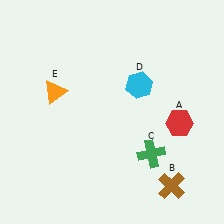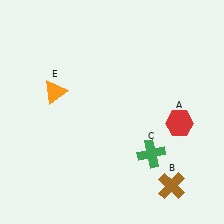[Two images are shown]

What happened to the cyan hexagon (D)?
The cyan hexagon (D) was removed in Image 2. It was in the top-right area of Image 1.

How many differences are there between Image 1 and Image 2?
There is 1 difference between the two images.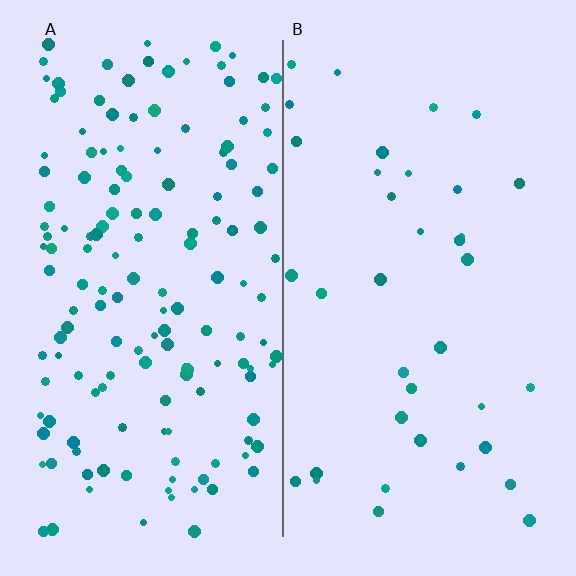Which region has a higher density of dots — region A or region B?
A (the left).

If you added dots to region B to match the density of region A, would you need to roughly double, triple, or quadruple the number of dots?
Approximately quadruple.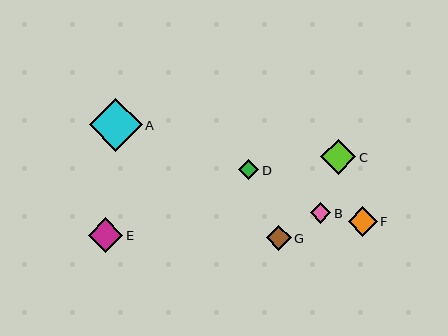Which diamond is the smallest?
Diamond B is the smallest with a size of approximately 20 pixels.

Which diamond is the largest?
Diamond A is the largest with a size of approximately 53 pixels.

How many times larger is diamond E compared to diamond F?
Diamond E is approximately 1.2 times the size of diamond F.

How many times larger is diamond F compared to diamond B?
Diamond F is approximately 1.4 times the size of diamond B.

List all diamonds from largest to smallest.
From largest to smallest: A, C, E, F, G, D, B.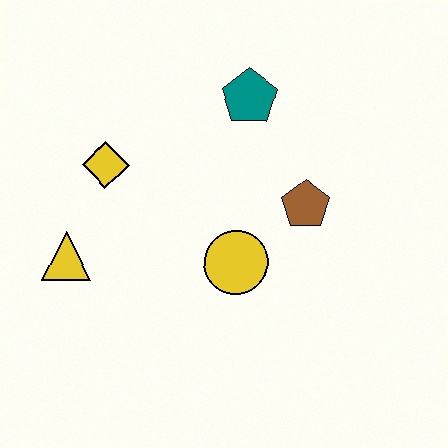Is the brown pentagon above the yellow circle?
Yes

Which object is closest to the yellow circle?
The brown pentagon is closest to the yellow circle.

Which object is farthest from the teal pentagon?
The yellow triangle is farthest from the teal pentagon.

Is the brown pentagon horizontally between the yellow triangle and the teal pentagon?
No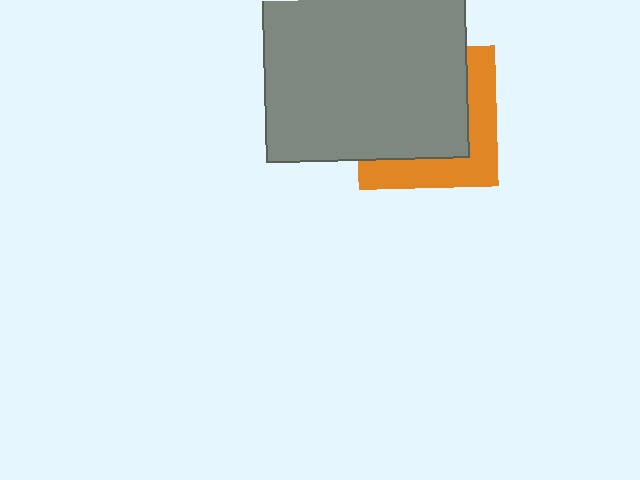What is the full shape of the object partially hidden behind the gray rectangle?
The partially hidden object is an orange square.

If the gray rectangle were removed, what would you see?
You would see the complete orange square.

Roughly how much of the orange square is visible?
A small part of it is visible (roughly 37%).